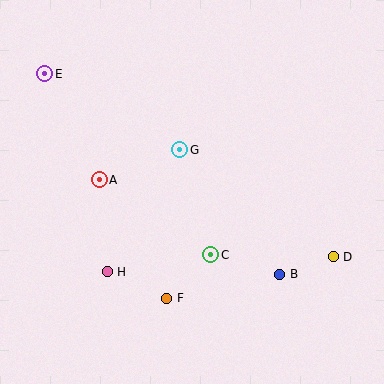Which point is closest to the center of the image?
Point G at (180, 150) is closest to the center.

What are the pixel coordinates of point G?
Point G is at (180, 150).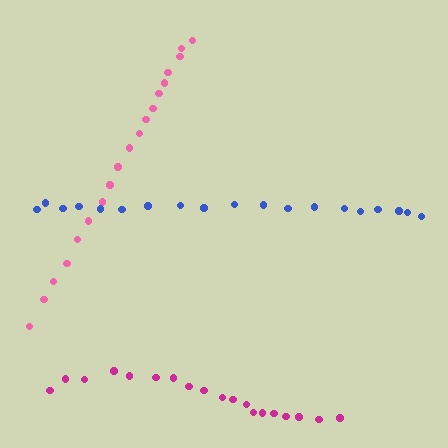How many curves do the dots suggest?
There are 3 distinct paths.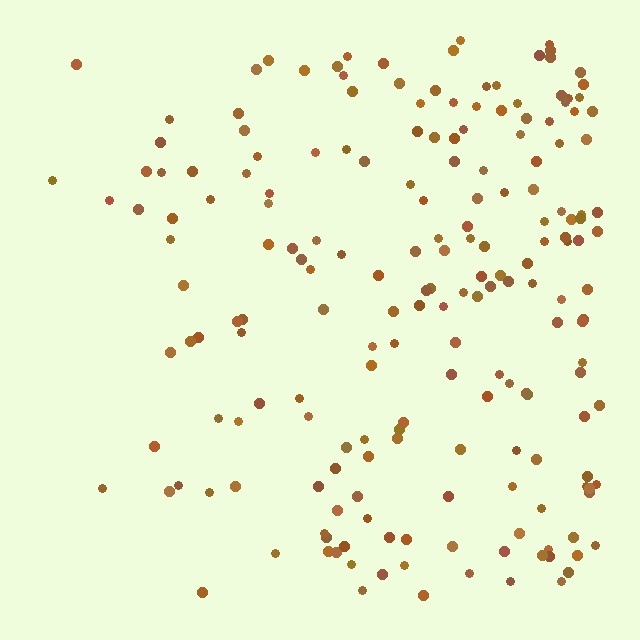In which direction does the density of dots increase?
From left to right, with the right side densest.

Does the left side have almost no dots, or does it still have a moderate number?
Still a moderate number, just noticeably fewer than the right.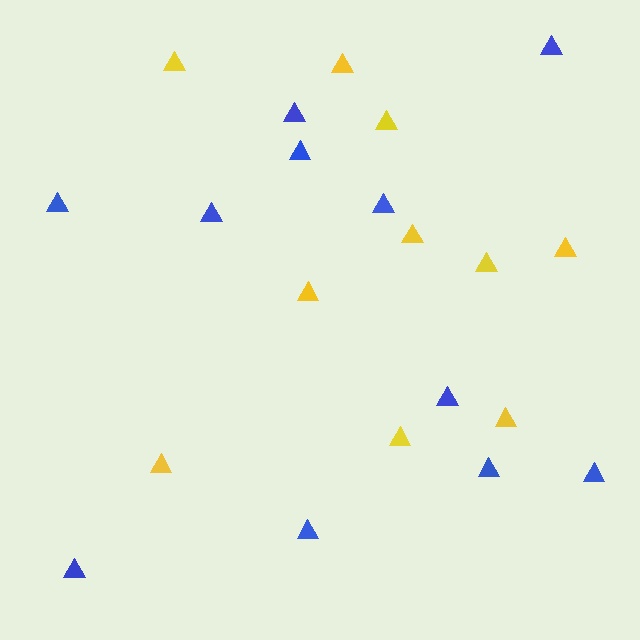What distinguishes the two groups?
There are 2 groups: one group of blue triangles (11) and one group of yellow triangles (10).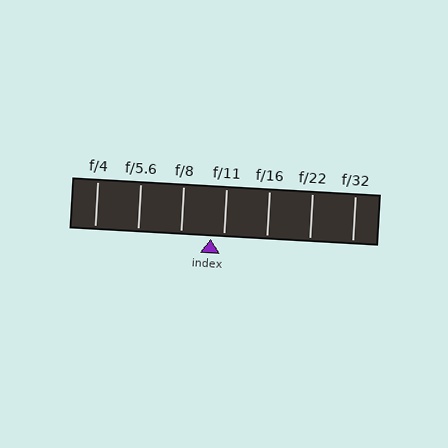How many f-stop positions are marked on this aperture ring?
There are 7 f-stop positions marked.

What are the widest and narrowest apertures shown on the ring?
The widest aperture shown is f/4 and the narrowest is f/32.